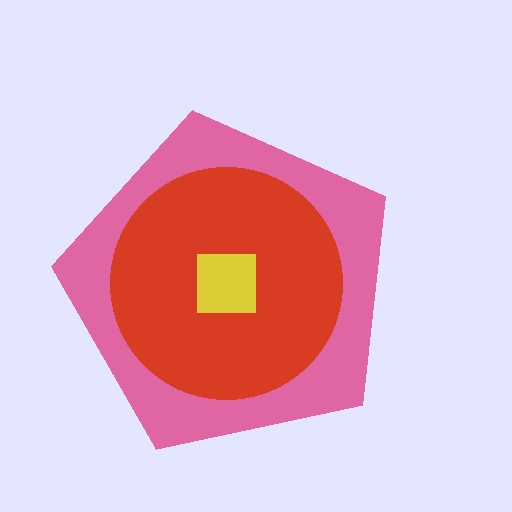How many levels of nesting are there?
3.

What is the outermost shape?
The pink pentagon.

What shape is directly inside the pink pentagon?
The red circle.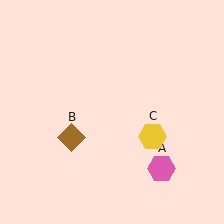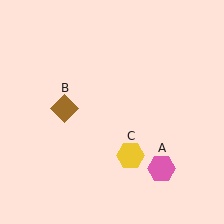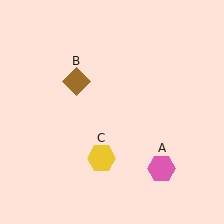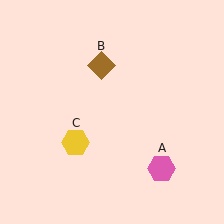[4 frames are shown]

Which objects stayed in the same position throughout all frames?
Pink hexagon (object A) remained stationary.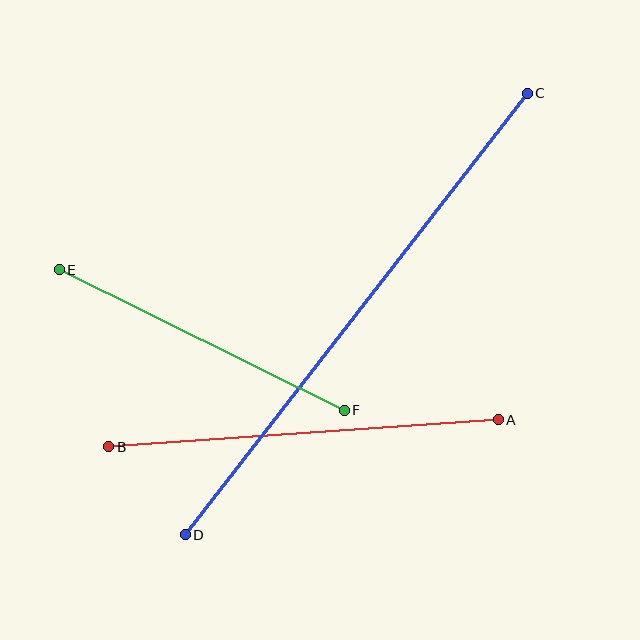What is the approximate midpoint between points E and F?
The midpoint is at approximately (202, 340) pixels.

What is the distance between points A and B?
The distance is approximately 390 pixels.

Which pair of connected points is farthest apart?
Points C and D are farthest apart.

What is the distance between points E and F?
The distance is approximately 318 pixels.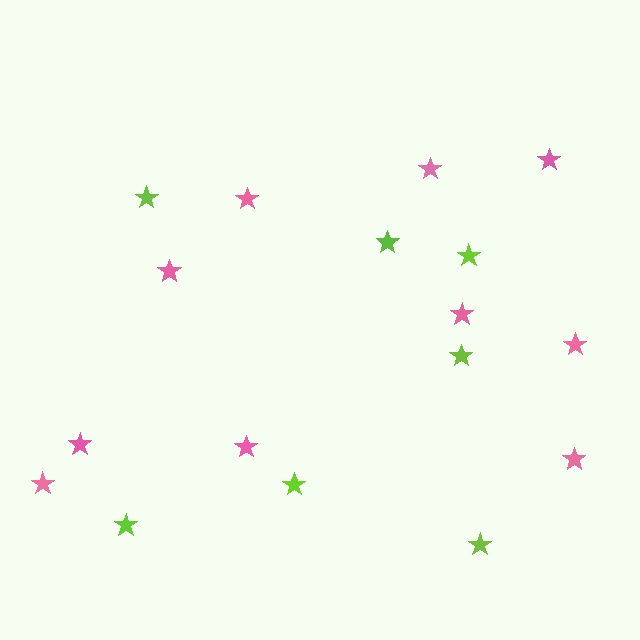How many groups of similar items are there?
There are 2 groups: one group of lime stars (7) and one group of pink stars (10).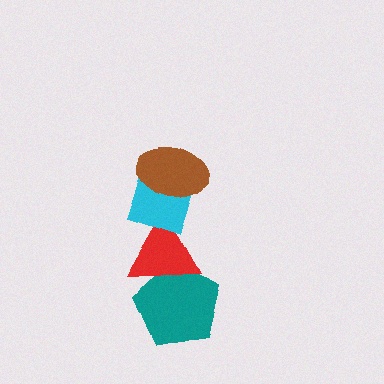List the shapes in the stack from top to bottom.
From top to bottom: the brown ellipse, the cyan diamond, the red triangle, the teal pentagon.